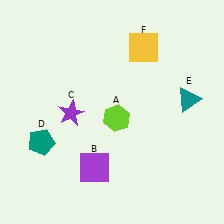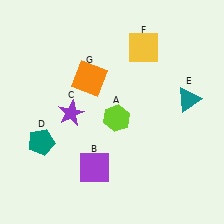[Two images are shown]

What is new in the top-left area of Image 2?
An orange square (G) was added in the top-left area of Image 2.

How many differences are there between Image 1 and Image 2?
There is 1 difference between the two images.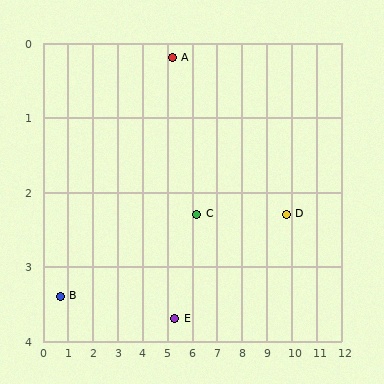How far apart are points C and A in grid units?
Points C and A are about 2.3 grid units apart.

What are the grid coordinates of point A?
Point A is at approximately (5.2, 0.2).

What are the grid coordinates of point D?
Point D is at approximately (9.8, 2.3).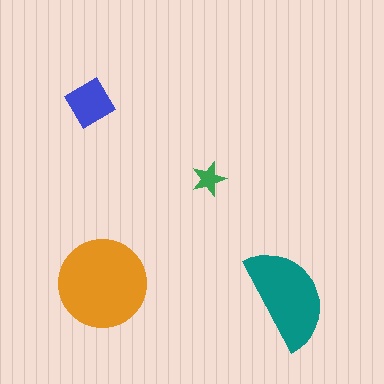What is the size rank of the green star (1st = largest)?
4th.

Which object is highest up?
The blue diamond is topmost.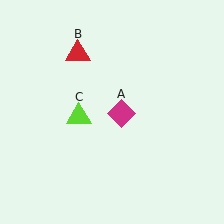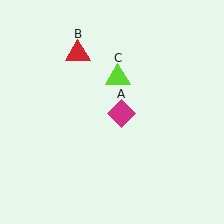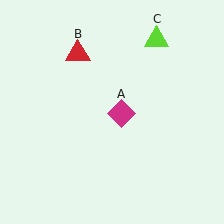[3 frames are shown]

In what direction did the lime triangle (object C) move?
The lime triangle (object C) moved up and to the right.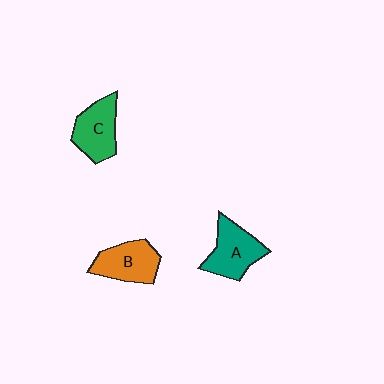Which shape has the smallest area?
Shape C (green).